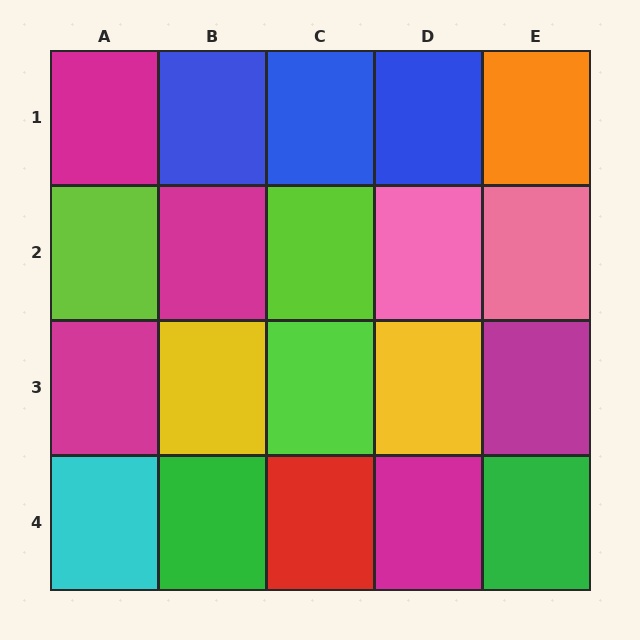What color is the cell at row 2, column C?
Lime.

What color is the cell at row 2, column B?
Magenta.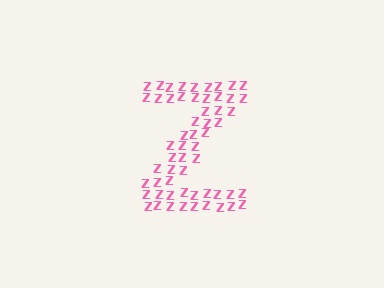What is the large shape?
The large shape is the letter Z.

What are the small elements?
The small elements are letter Z's.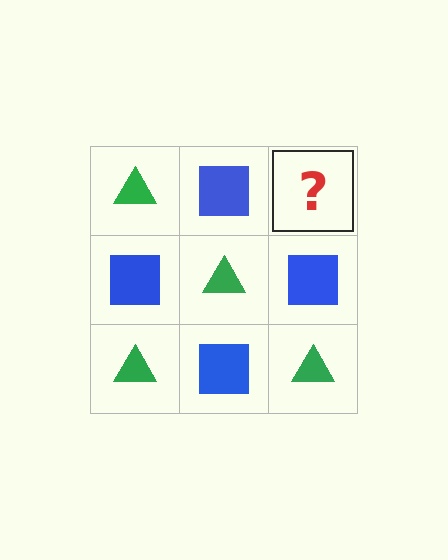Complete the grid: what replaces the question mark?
The question mark should be replaced with a green triangle.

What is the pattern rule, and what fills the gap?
The rule is that it alternates green triangle and blue square in a checkerboard pattern. The gap should be filled with a green triangle.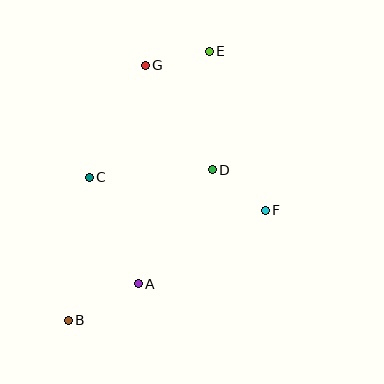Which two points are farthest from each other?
Points B and E are farthest from each other.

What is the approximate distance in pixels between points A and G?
The distance between A and G is approximately 219 pixels.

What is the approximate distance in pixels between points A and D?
The distance between A and D is approximately 136 pixels.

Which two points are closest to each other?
Points E and G are closest to each other.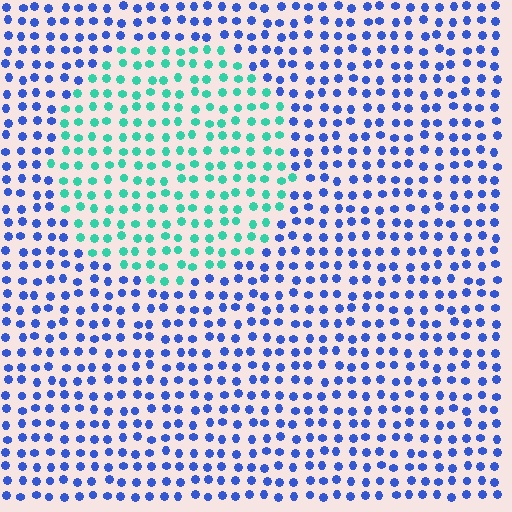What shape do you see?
I see a circle.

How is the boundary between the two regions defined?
The boundary is defined purely by a slight shift in hue (about 63 degrees). Spacing, size, and orientation are identical on both sides.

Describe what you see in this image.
The image is filled with small blue elements in a uniform arrangement. A circle-shaped region is visible where the elements are tinted to a slightly different hue, forming a subtle color boundary.